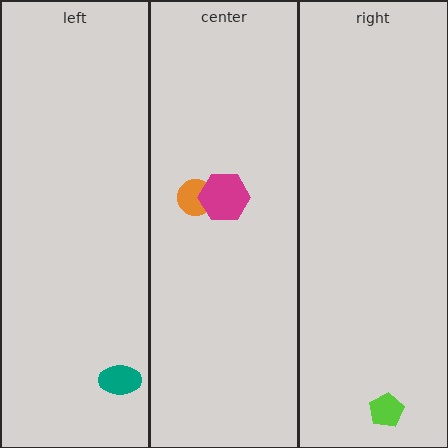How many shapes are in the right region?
1.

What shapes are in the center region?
The orange circle, the magenta hexagon.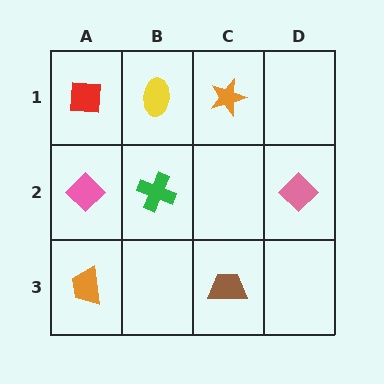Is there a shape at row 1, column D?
No, that cell is empty.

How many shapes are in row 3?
2 shapes.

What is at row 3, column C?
A brown trapezoid.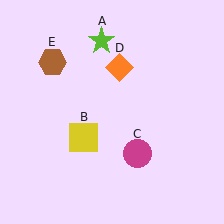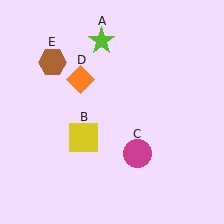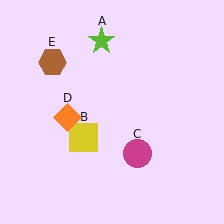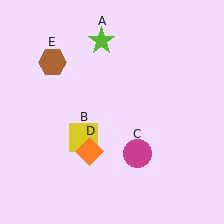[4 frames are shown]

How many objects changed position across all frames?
1 object changed position: orange diamond (object D).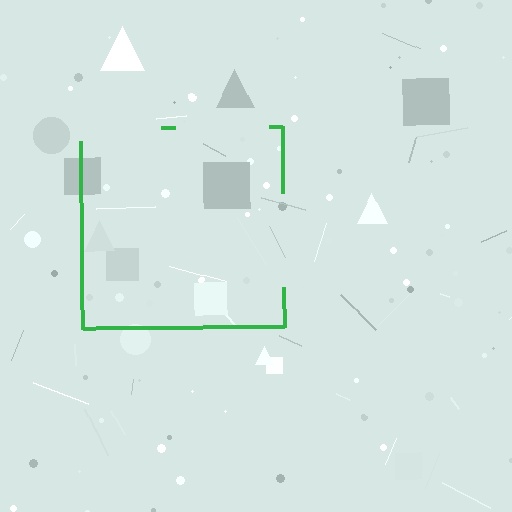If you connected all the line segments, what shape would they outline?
They would outline a square.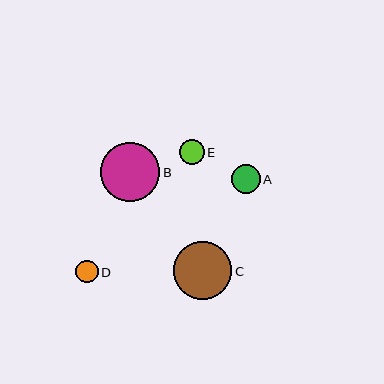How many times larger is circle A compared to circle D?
Circle A is approximately 1.3 times the size of circle D.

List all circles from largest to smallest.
From largest to smallest: B, C, A, E, D.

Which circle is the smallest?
Circle D is the smallest with a size of approximately 22 pixels.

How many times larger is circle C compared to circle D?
Circle C is approximately 2.6 times the size of circle D.